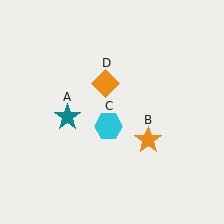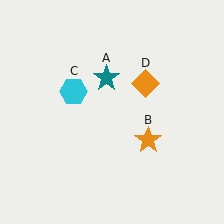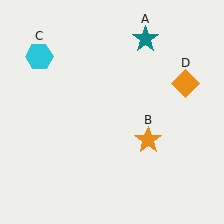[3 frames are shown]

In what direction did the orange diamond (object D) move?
The orange diamond (object D) moved right.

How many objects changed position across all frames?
3 objects changed position: teal star (object A), cyan hexagon (object C), orange diamond (object D).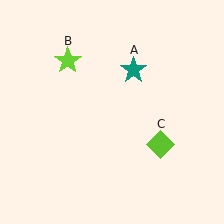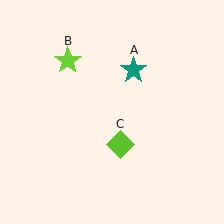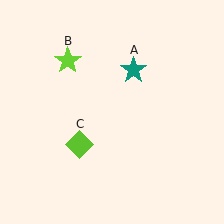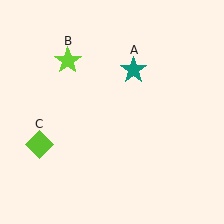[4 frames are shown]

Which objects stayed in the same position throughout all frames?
Teal star (object A) and lime star (object B) remained stationary.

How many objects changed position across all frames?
1 object changed position: lime diamond (object C).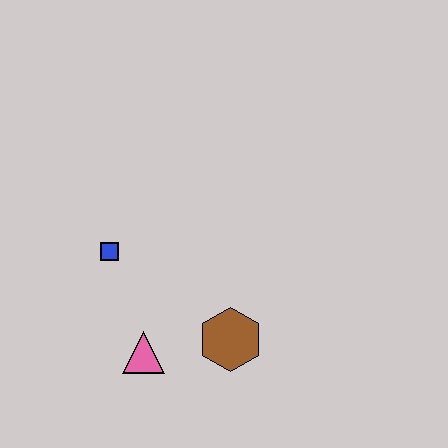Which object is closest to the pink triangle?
The brown hexagon is closest to the pink triangle.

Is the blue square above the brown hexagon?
Yes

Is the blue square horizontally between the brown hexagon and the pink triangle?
No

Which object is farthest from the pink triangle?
The blue square is farthest from the pink triangle.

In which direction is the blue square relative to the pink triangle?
The blue square is above the pink triangle.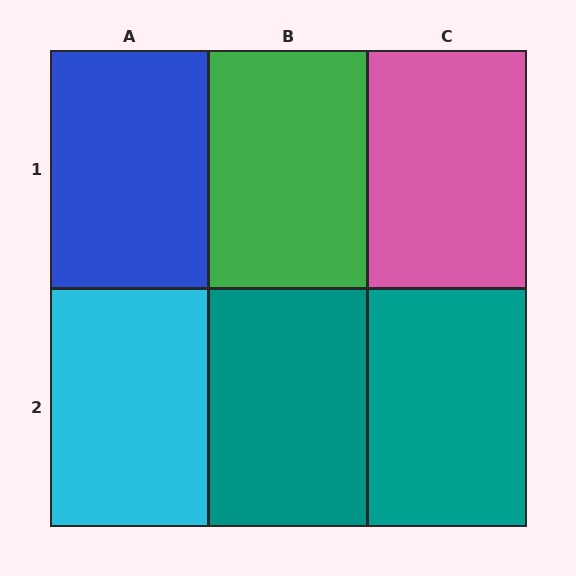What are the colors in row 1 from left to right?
Blue, green, pink.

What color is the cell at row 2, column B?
Teal.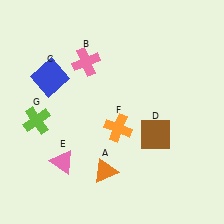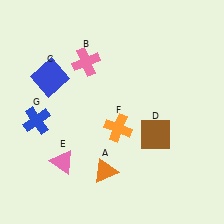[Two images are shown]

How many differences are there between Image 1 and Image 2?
There is 1 difference between the two images.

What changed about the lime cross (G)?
In Image 1, G is lime. In Image 2, it changed to blue.